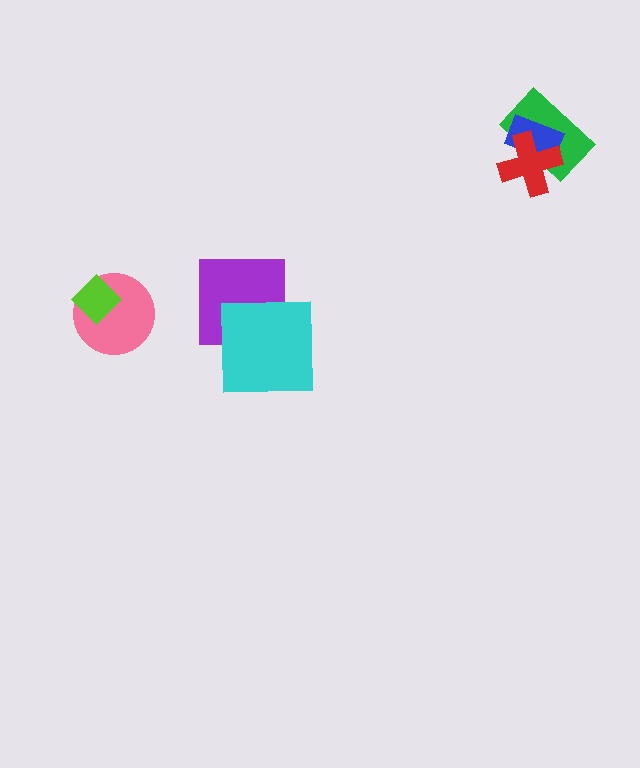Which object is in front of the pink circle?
The lime diamond is in front of the pink circle.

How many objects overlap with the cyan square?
1 object overlaps with the cyan square.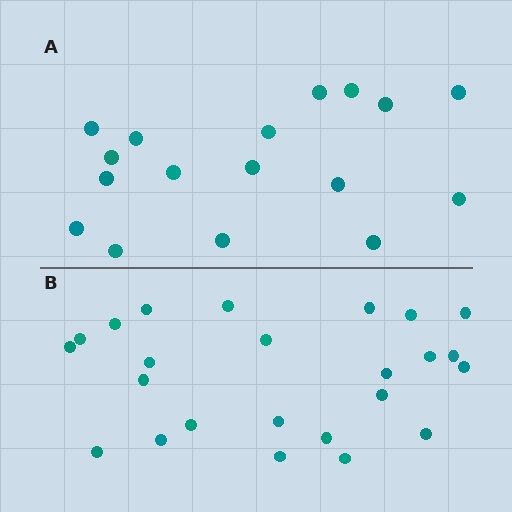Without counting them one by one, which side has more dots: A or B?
Region B (the bottom region) has more dots.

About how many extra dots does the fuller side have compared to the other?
Region B has roughly 8 or so more dots than region A.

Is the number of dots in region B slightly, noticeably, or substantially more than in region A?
Region B has noticeably more, but not dramatically so. The ratio is roughly 1.4 to 1.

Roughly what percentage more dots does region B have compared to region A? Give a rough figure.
About 40% more.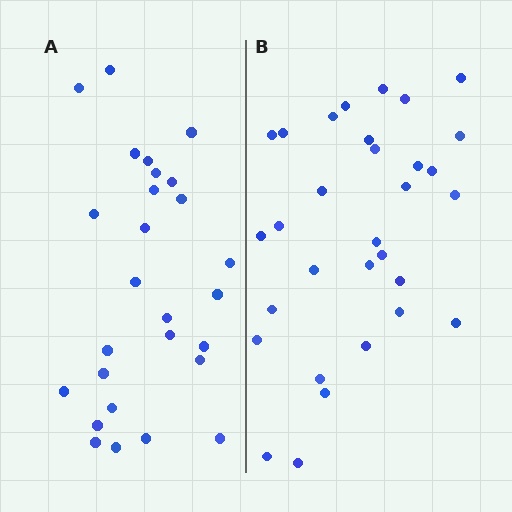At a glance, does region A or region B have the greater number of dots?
Region B (the right region) has more dots.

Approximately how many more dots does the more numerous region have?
Region B has about 4 more dots than region A.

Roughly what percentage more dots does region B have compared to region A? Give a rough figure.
About 15% more.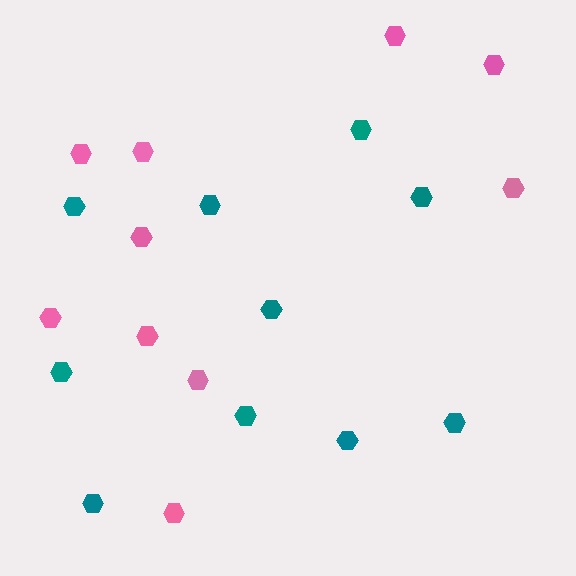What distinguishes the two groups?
There are 2 groups: one group of teal hexagons (10) and one group of pink hexagons (10).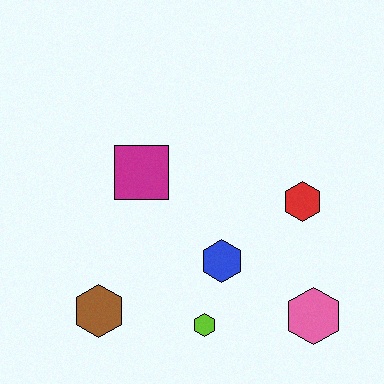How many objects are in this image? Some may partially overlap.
There are 6 objects.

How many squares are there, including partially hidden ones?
There is 1 square.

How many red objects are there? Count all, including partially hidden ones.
There is 1 red object.